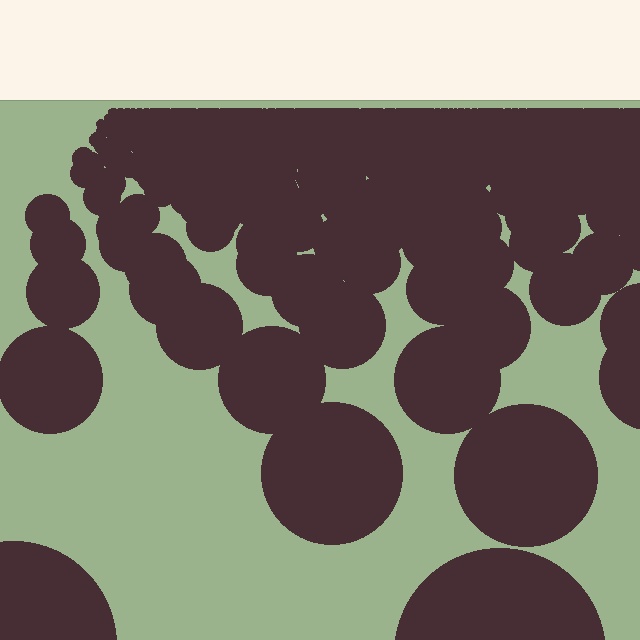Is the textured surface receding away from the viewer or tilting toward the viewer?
The surface is receding away from the viewer. Texture elements get smaller and denser toward the top.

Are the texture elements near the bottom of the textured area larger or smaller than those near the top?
Larger. Near the bottom, elements are closer to the viewer and appear at a bigger on-screen size.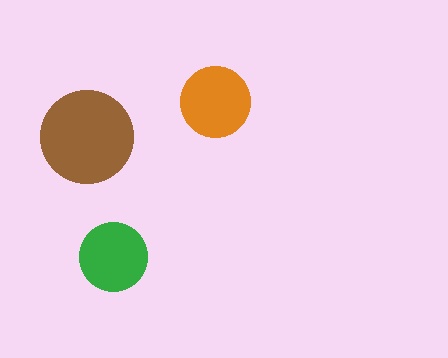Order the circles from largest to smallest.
the brown one, the orange one, the green one.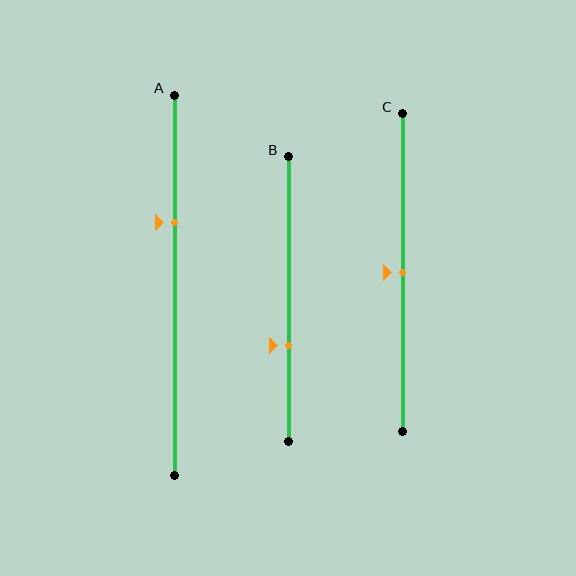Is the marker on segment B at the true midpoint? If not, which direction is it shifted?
No, the marker on segment B is shifted downward by about 16% of the segment length.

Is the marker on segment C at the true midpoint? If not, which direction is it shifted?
Yes, the marker on segment C is at the true midpoint.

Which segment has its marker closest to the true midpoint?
Segment C has its marker closest to the true midpoint.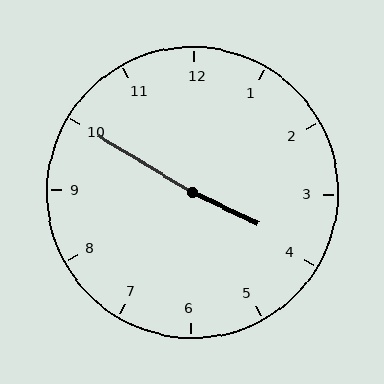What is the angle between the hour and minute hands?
Approximately 175 degrees.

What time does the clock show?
3:50.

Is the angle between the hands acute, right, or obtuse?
It is obtuse.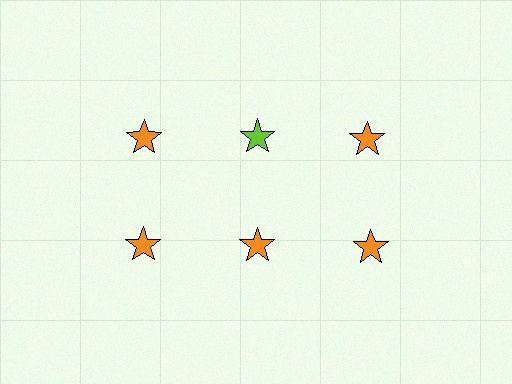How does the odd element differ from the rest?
It has a different color: lime instead of orange.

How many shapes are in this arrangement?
There are 6 shapes arranged in a grid pattern.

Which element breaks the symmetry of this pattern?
The lime star in the top row, second from left column breaks the symmetry. All other shapes are orange stars.